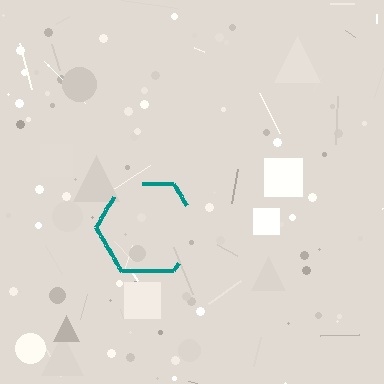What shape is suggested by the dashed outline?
The dashed outline suggests a hexagon.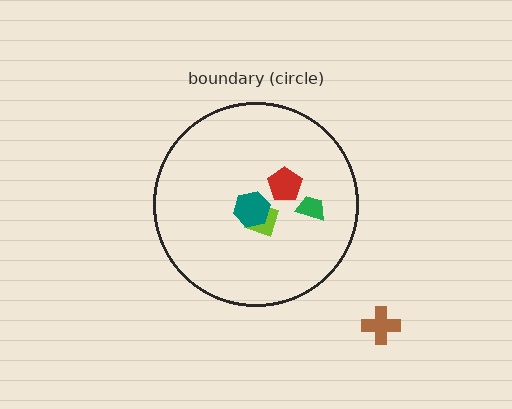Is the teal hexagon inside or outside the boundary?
Inside.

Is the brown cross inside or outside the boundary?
Outside.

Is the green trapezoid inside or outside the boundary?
Inside.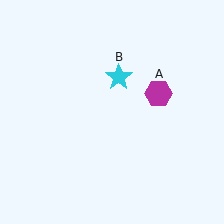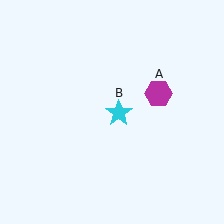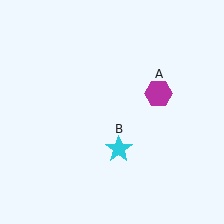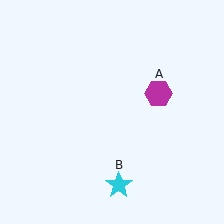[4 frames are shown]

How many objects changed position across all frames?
1 object changed position: cyan star (object B).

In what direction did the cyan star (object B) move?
The cyan star (object B) moved down.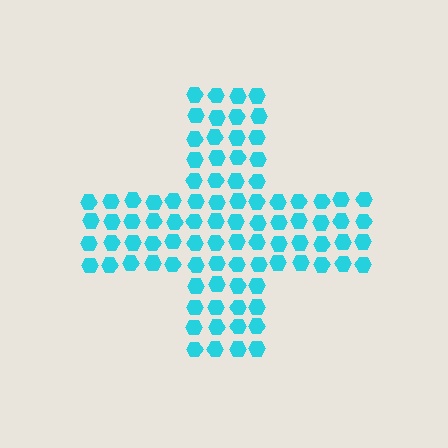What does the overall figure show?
The overall figure shows a cross.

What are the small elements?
The small elements are hexagons.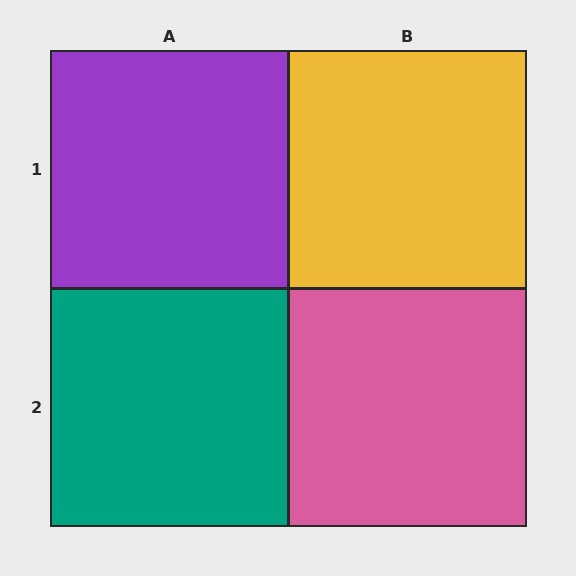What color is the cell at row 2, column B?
Pink.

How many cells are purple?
1 cell is purple.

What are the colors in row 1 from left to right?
Purple, yellow.